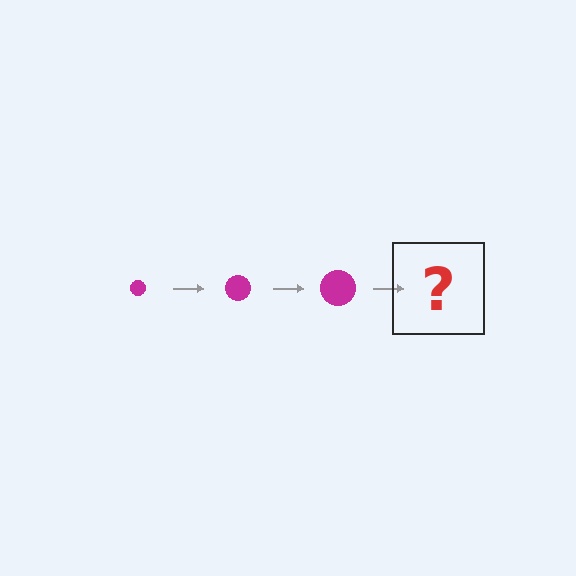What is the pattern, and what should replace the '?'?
The pattern is that the circle gets progressively larger each step. The '?' should be a magenta circle, larger than the previous one.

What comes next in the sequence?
The next element should be a magenta circle, larger than the previous one.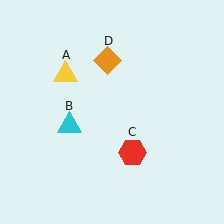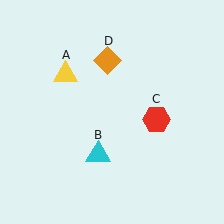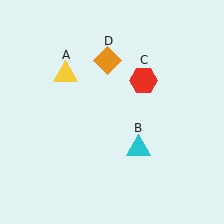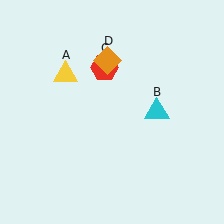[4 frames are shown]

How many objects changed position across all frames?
2 objects changed position: cyan triangle (object B), red hexagon (object C).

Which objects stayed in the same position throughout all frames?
Yellow triangle (object A) and orange diamond (object D) remained stationary.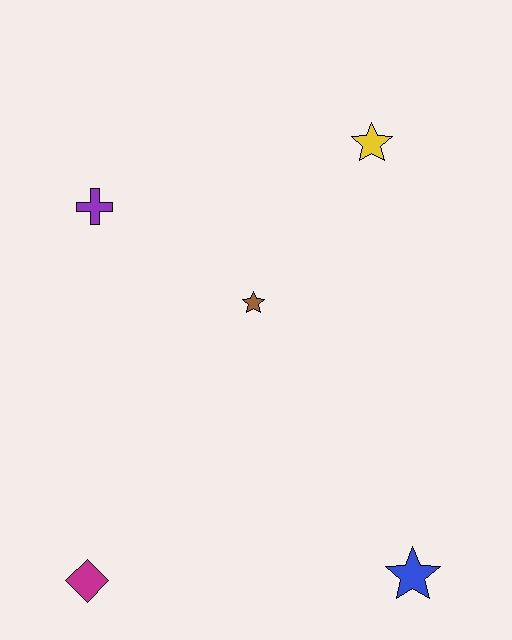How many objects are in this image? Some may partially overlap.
There are 5 objects.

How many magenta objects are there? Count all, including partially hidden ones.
There is 1 magenta object.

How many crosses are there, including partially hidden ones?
There is 1 cross.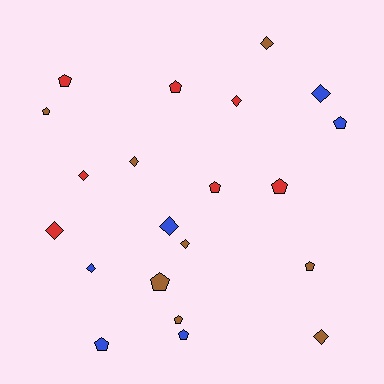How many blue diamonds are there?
There are 3 blue diamonds.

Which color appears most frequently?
Brown, with 8 objects.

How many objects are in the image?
There are 21 objects.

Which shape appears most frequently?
Pentagon, with 11 objects.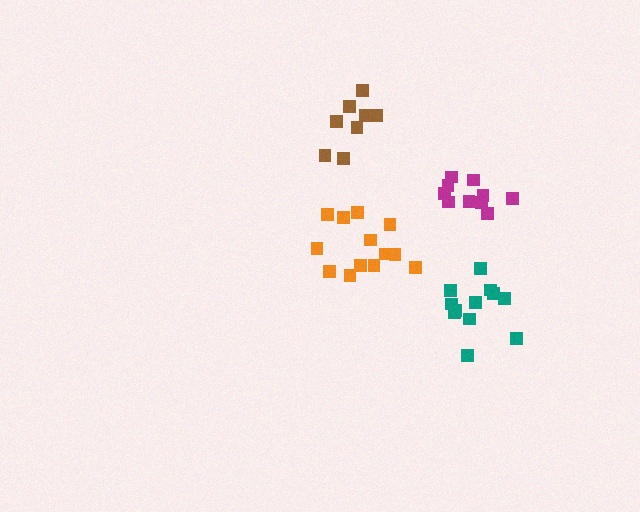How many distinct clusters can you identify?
There are 4 distinct clusters.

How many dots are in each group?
Group 1: 10 dots, Group 2: 8 dots, Group 3: 12 dots, Group 4: 13 dots (43 total).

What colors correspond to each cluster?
The clusters are colored: magenta, brown, teal, orange.